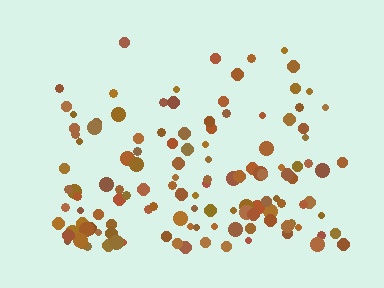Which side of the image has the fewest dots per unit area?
The top.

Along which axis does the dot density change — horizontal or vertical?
Vertical.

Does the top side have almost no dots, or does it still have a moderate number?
Still a moderate number, just noticeably fewer than the bottom.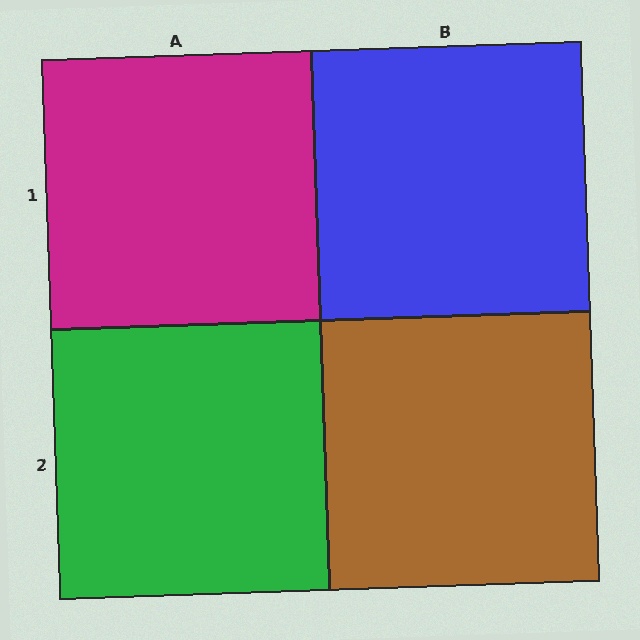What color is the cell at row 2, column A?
Green.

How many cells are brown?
1 cell is brown.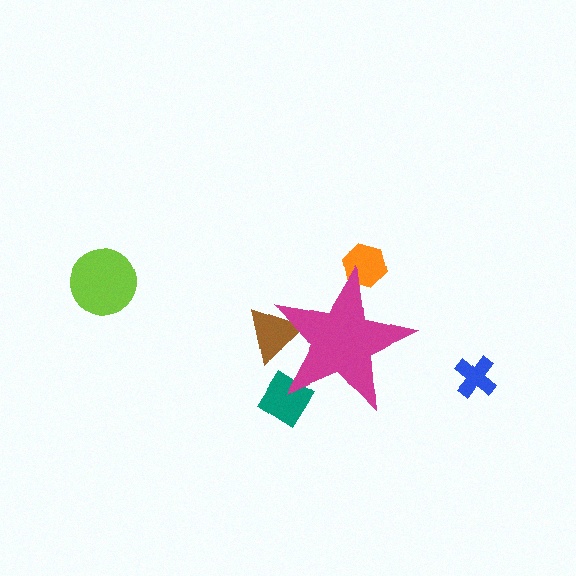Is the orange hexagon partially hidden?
Yes, the orange hexagon is partially hidden behind the magenta star.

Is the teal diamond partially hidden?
Yes, the teal diamond is partially hidden behind the magenta star.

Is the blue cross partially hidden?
No, the blue cross is fully visible.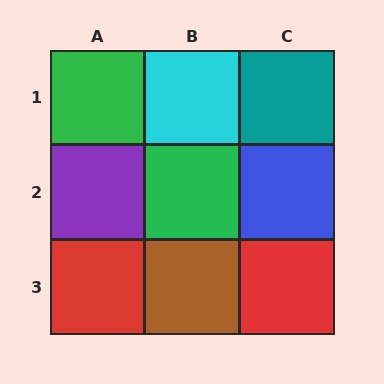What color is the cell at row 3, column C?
Red.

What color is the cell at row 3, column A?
Red.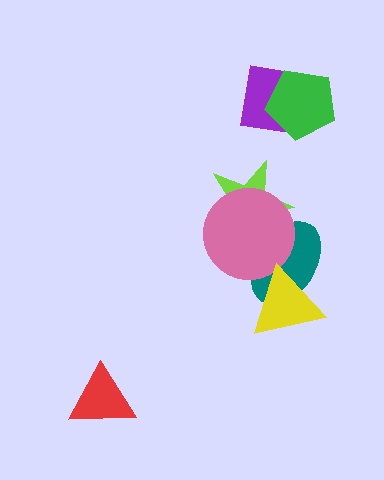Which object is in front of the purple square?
The green pentagon is in front of the purple square.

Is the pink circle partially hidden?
No, no other shape covers it.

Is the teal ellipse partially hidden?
Yes, it is partially covered by another shape.